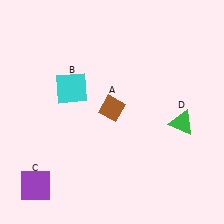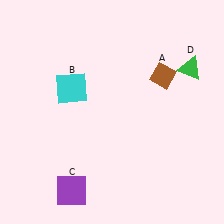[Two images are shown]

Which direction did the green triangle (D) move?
The green triangle (D) moved up.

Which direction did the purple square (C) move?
The purple square (C) moved right.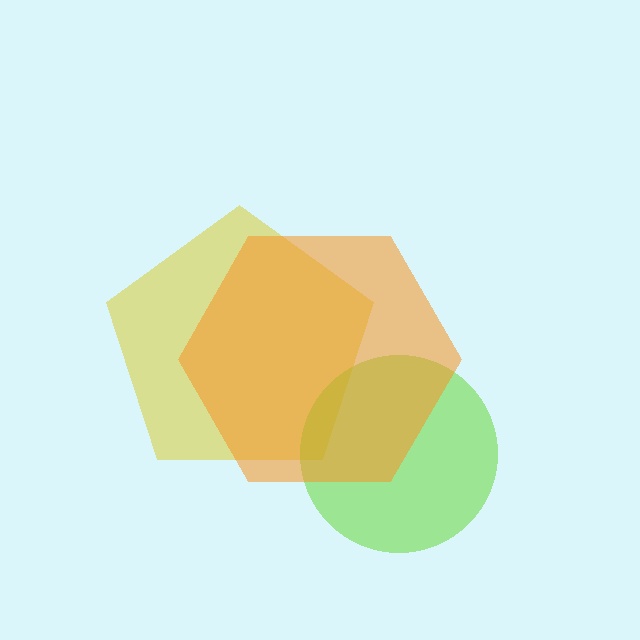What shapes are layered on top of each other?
The layered shapes are: a yellow pentagon, a lime circle, an orange hexagon.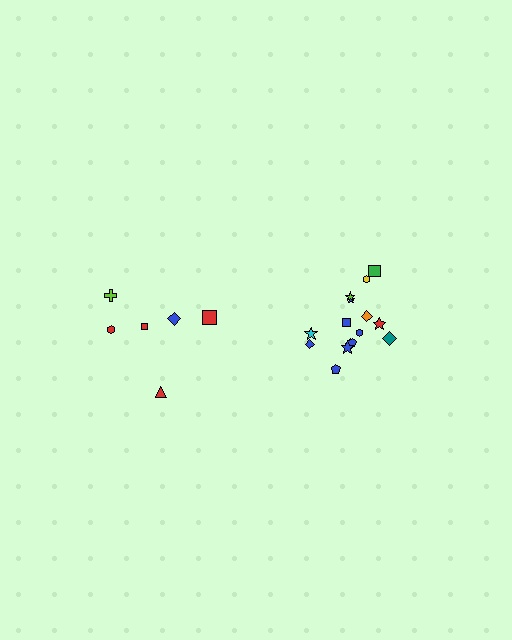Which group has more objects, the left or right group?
The right group.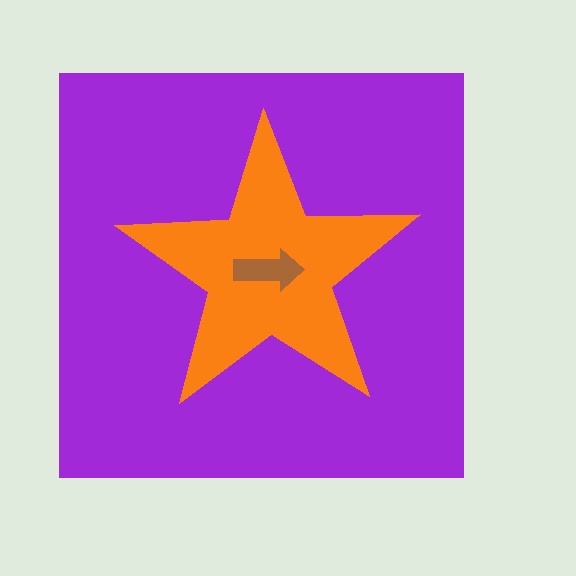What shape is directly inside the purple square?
The orange star.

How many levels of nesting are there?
3.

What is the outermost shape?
The purple square.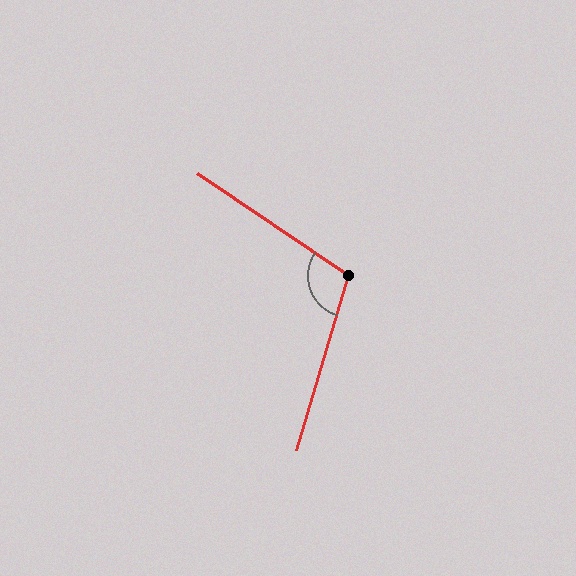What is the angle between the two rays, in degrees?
Approximately 107 degrees.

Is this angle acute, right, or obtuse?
It is obtuse.